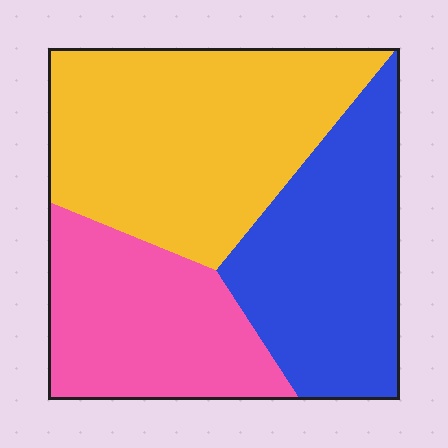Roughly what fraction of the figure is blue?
Blue takes up about one third (1/3) of the figure.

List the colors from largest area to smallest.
From largest to smallest: yellow, blue, pink.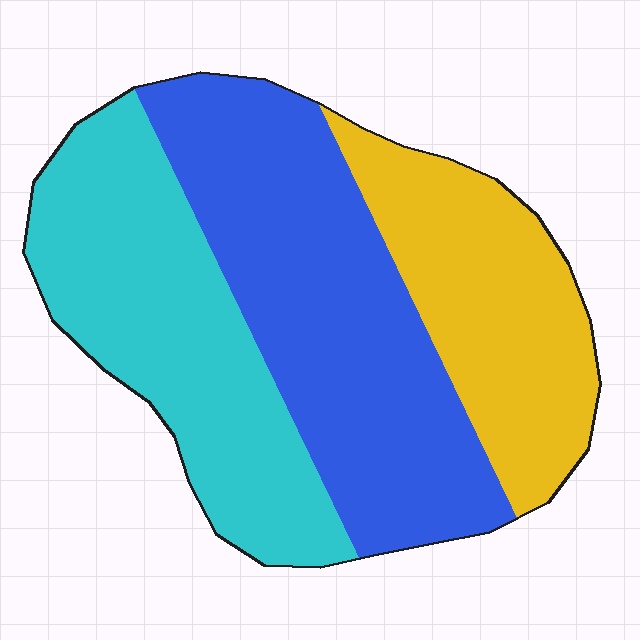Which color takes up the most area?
Blue, at roughly 40%.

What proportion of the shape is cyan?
Cyan takes up about one third (1/3) of the shape.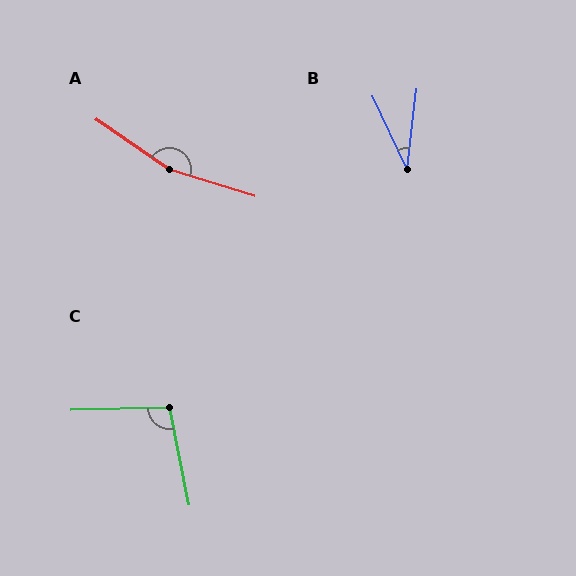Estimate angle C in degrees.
Approximately 100 degrees.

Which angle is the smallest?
B, at approximately 32 degrees.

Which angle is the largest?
A, at approximately 163 degrees.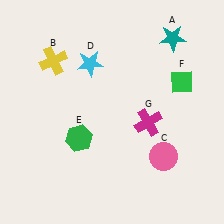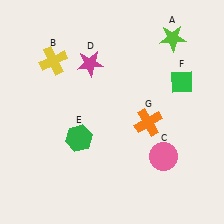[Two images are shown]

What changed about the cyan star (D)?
In Image 1, D is cyan. In Image 2, it changed to magenta.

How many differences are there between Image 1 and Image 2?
There are 3 differences between the two images.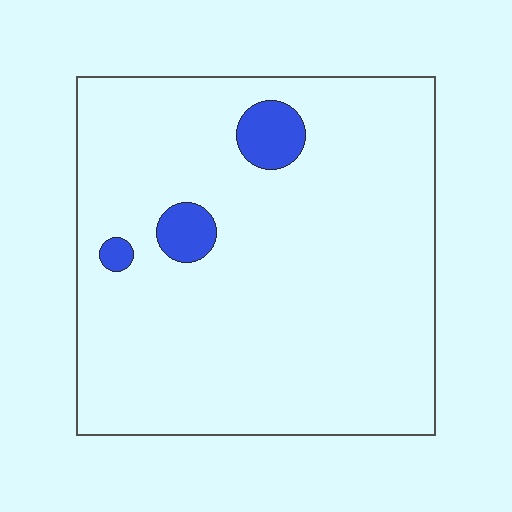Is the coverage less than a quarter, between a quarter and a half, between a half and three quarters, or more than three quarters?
Less than a quarter.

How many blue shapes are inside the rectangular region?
3.